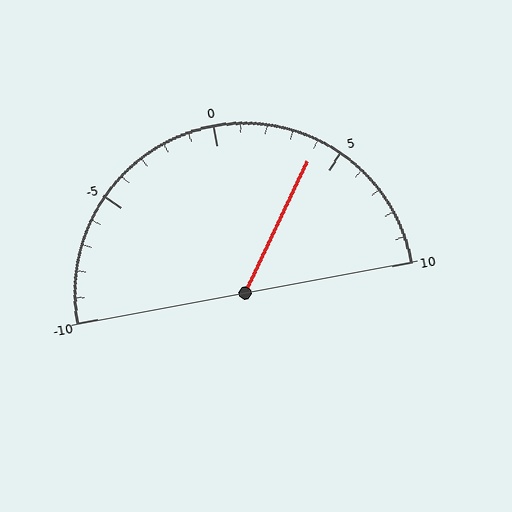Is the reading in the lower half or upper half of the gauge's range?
The reading is in the upper half of the range (-10 to 10).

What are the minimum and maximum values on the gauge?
The gauge ranges from -10 to 10.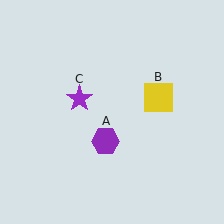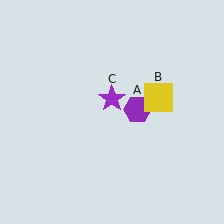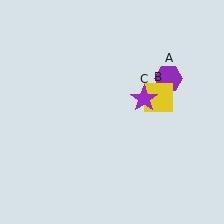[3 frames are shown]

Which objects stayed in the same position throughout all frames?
Yellow square (object B) remained stationary.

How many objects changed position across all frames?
2 objects changed position: purple hexagon (object A), purple star (object C).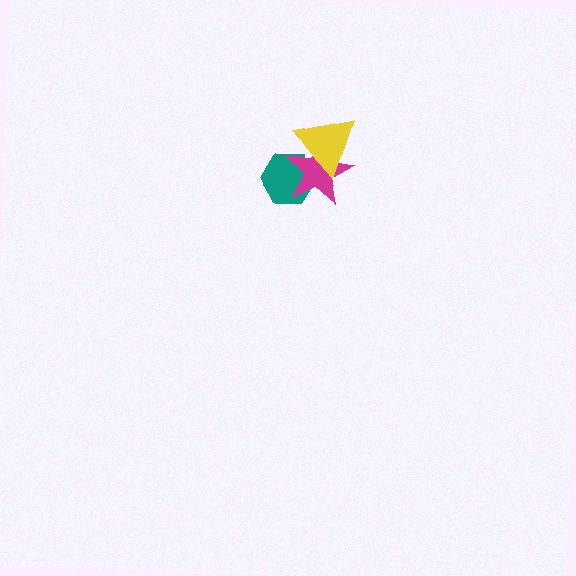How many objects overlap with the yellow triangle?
2 objects overlap with the yellow triangle.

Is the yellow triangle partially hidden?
No, no other shape covers it.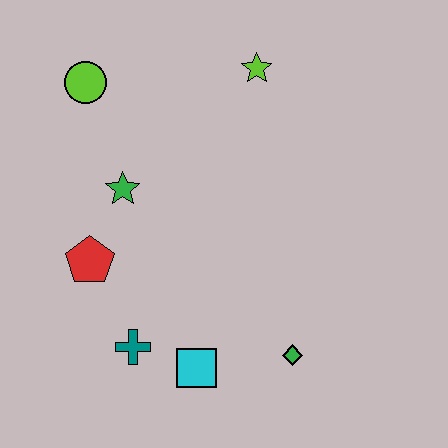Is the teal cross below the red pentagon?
Yes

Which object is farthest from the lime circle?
The green diamond is farthest from the lime circle.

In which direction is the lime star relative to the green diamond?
The lime star is above the green diamond.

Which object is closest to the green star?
The red pentagon is closest to the green star.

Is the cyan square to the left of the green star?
No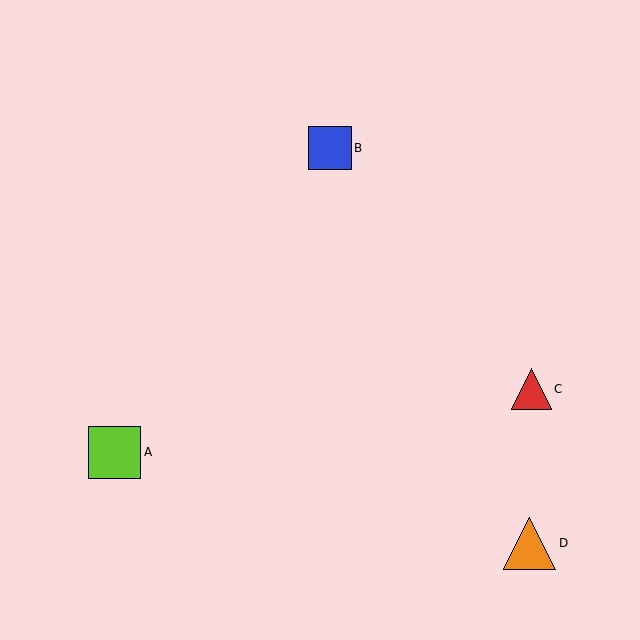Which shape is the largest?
The orange triangle (labeled D) is the largest.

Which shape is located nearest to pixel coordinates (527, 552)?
The orange triangle (labeled D) at (530, 543) is nearest to that location.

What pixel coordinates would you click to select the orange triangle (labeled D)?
Click at (530, 543) to select the orange triangle D.